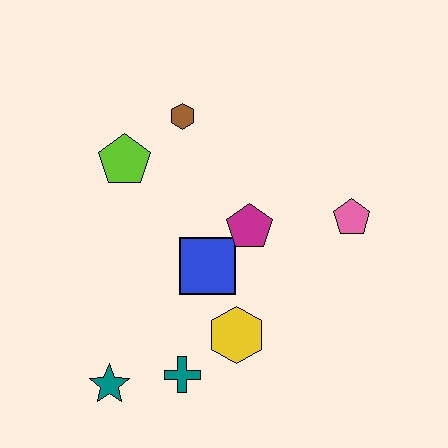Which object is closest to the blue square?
The magenta pentagon is closest to the blue square.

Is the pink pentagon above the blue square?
Yes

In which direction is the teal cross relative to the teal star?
The teal cross is to the right of the teal star.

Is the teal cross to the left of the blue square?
Yes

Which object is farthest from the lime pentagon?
The pink pentagon is farthest from the lime pentagon.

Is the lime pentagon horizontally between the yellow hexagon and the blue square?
No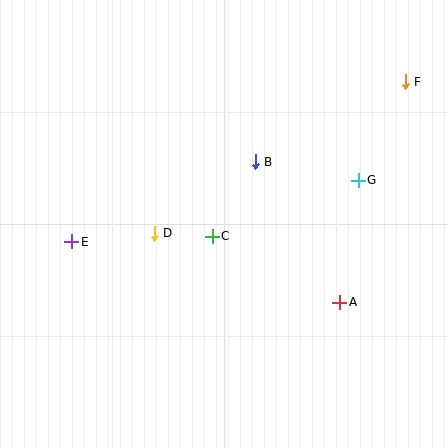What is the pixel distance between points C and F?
The distance between C and F is 247 pixels.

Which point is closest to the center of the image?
Point C at (212, 236) is closest to the center.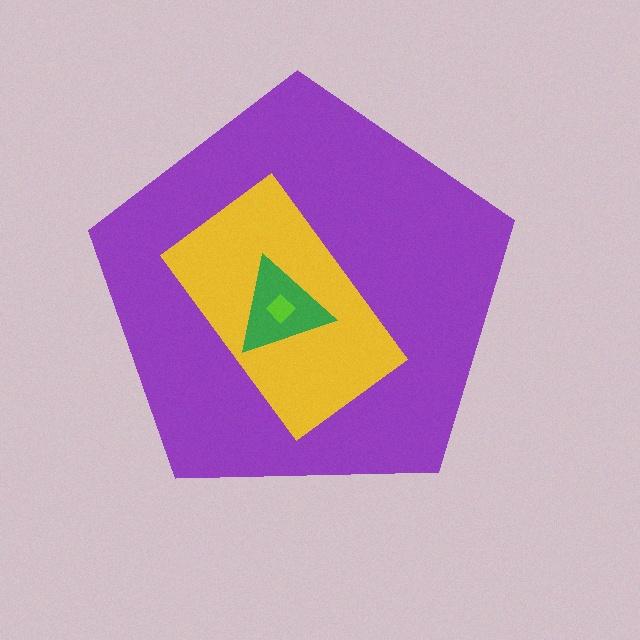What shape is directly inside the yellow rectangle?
The green triangle.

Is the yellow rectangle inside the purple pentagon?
Yes.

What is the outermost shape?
The purple pentagon.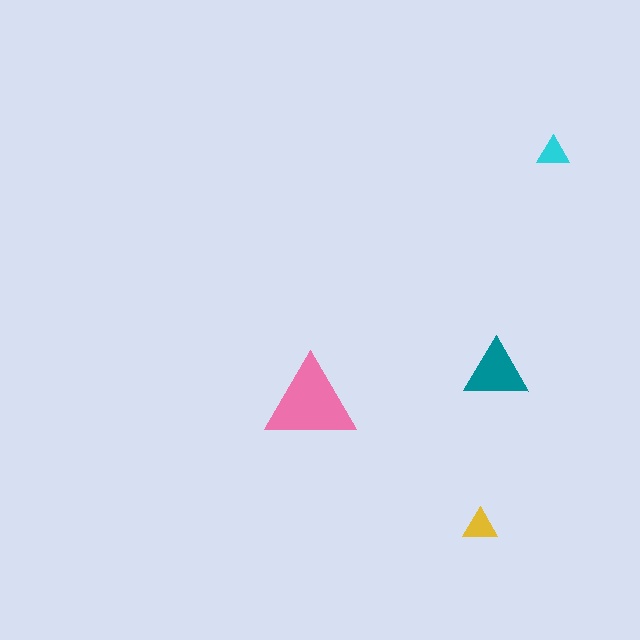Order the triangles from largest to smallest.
the pink one, the teal one, the yellow one, the cyan one.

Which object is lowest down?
The yellow triangle is bottommost.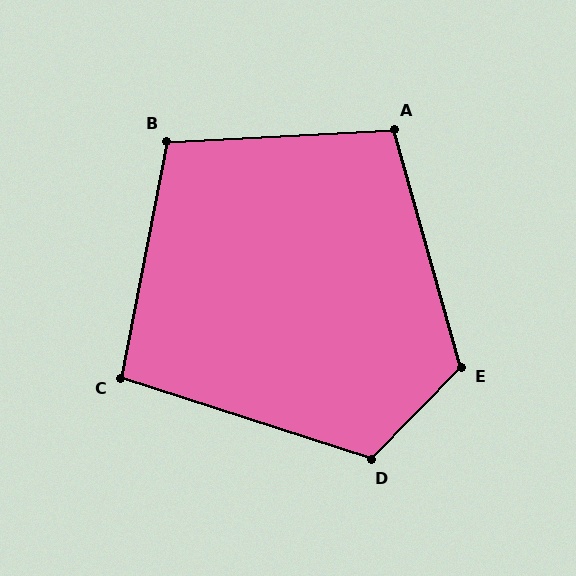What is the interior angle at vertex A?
Approximately 103 degrees (obtuse).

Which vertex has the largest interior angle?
E, at approximately 120 degrees.